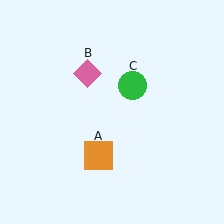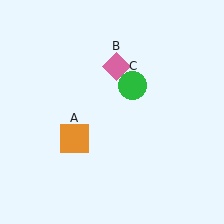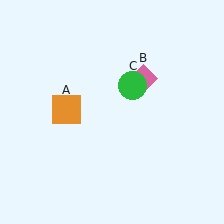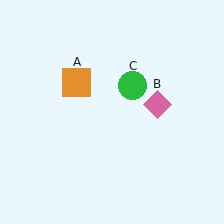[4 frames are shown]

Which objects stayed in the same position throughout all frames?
Green circle (object C) remained stationary.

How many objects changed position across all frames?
2 objects changed position: orange square (object A), pink diamond (object B).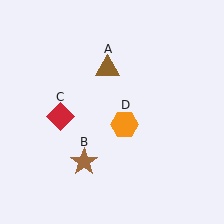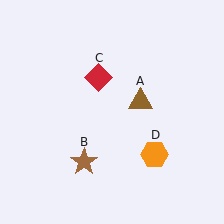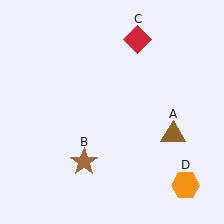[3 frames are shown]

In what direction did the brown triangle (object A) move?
The brown triangle (object A) moved down and to the right.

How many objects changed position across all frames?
3 objects changed position: brown triangle (object A), red diamond (object C), orange hexagon (object D).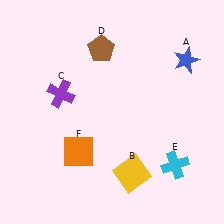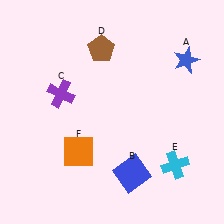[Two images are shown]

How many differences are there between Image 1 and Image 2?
There is 1 difference between the two images.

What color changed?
The square (B) changed from yellow in Image 1 to blue in Image 2.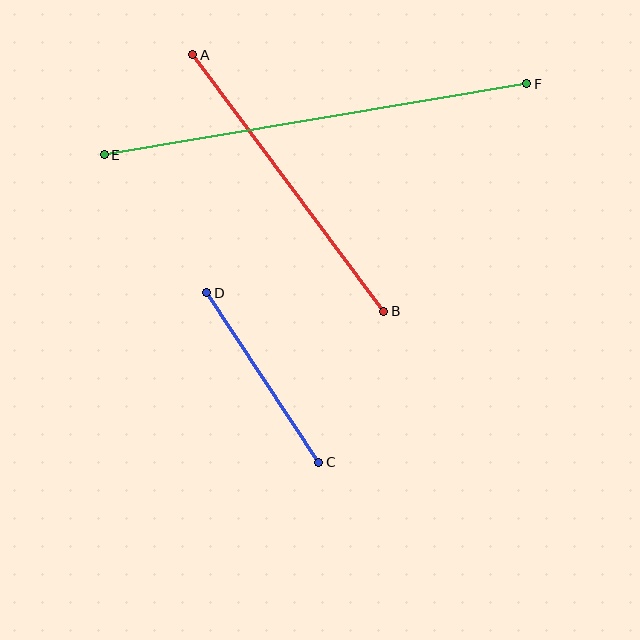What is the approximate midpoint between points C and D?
The midpoint is at approximately (263, 378) pixels.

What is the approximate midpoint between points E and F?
The midpoint is at approximately (315, 119) pixels.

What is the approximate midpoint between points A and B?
The midpoint is at approximately (288, 183) pixels.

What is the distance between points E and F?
The distance is approximately 429 pixels.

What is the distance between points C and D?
The distance is approximately 203 pixels.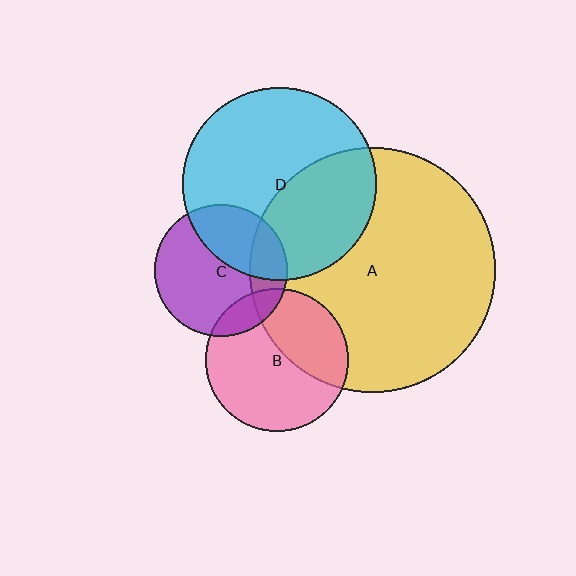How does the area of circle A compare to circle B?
Approximately 2.9 times.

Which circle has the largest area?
Circle A (yellow).